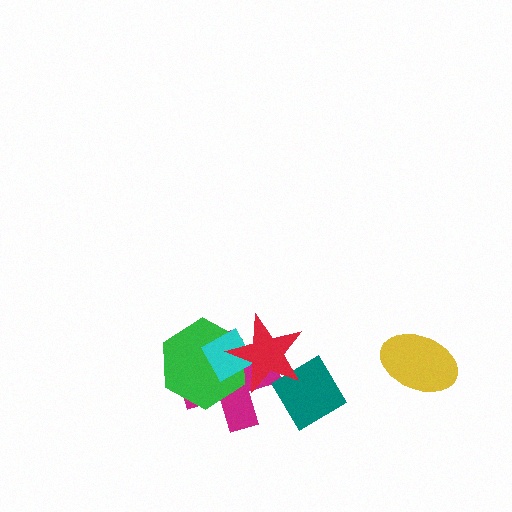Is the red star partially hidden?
No, no other shape covers it.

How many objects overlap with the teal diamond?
1 object overlaps with the teal diamond.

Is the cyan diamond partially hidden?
Yes, it is partially covered by another shape.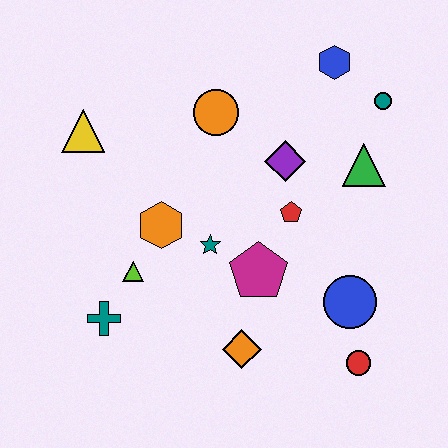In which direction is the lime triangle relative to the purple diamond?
The lime triangle is to the left of the purple diamond.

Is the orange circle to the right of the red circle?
No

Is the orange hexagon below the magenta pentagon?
No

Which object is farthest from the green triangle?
The teal cross is farthest from the green triangle.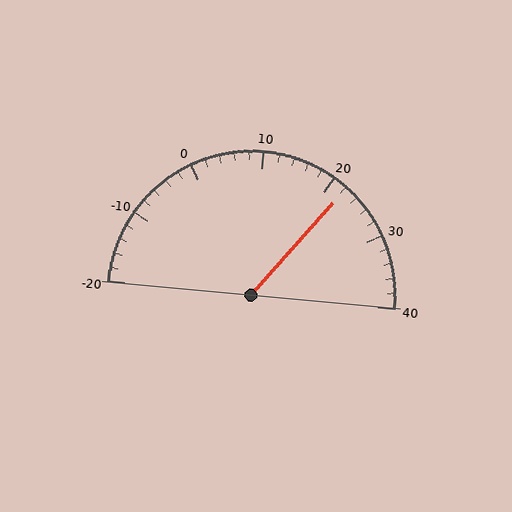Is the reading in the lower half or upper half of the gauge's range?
The reading is in the upper half of the range (-20 to 40).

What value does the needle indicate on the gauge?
The needle indicates approximately 22.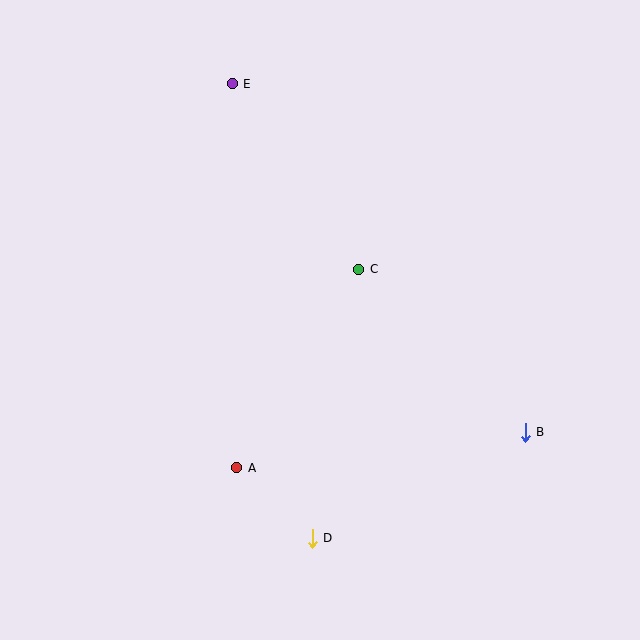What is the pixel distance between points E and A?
The distance between E and A is 384 pixels.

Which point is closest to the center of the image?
Point C at (359, 269) is closest to the center.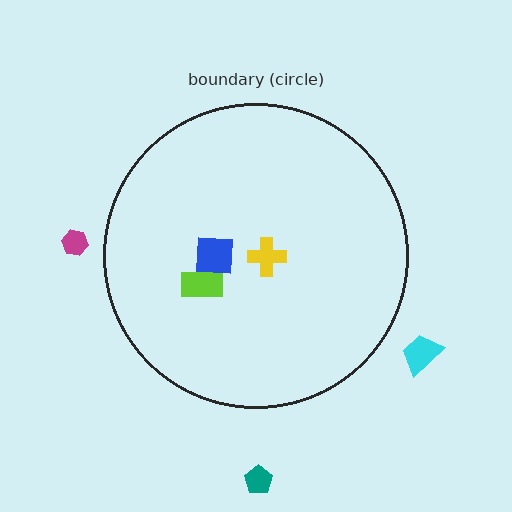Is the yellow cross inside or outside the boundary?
Inside.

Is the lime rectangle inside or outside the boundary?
Inside.